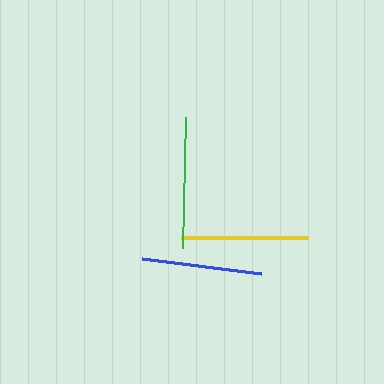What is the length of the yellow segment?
The yellow segment is approximately 126 pixels long.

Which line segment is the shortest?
The blue line is the shortest at approximately 120 pixels.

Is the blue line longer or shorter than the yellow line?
The yellow line is longer than the blue line.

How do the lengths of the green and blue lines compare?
The green and blue lines are approximately the same length.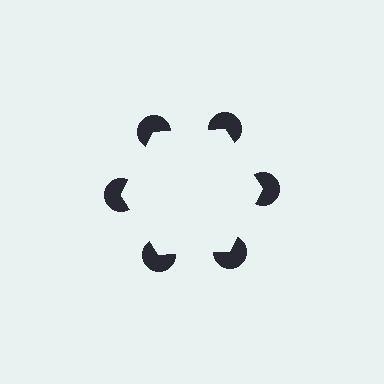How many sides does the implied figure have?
6 sides.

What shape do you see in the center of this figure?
An illusory hexagon — its edges are inferred from the aligned wedge cuts in the pac-man discs, not physically drawn.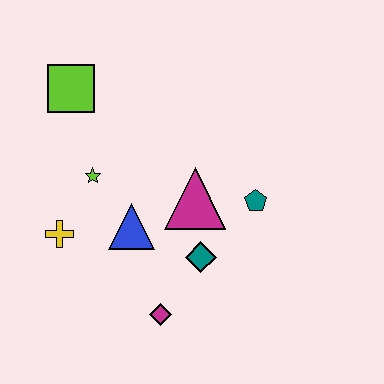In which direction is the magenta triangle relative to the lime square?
The magenta triangle is to the right of the lime square.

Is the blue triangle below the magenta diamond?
No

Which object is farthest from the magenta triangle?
The lime square is farthest from the magenta triangle.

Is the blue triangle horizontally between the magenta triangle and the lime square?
Yes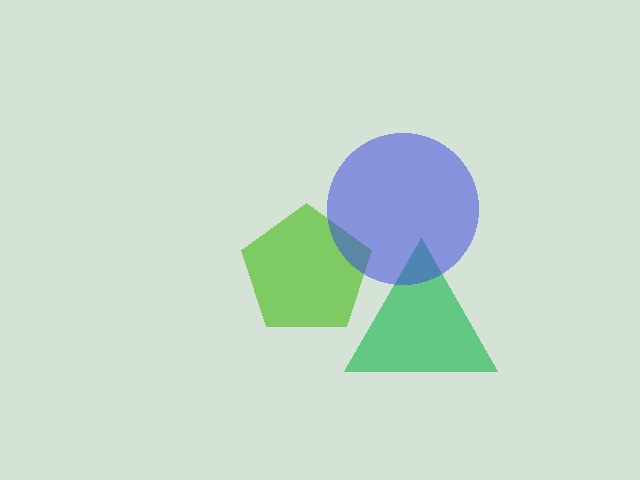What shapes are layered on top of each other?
The layered shapes are: a lime pentagon, a green triangle, a blue circle.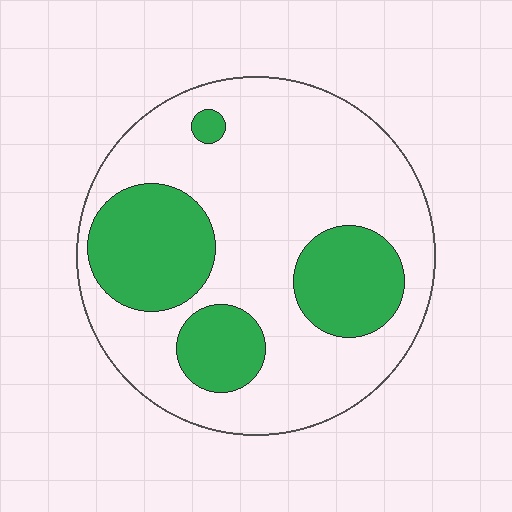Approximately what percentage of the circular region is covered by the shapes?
Approximately 30%.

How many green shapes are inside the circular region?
4.